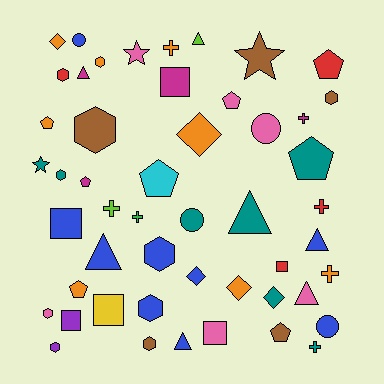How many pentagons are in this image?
There are 8 pentagons.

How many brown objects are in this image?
There are 5 brown objects.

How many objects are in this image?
There are 50 objects.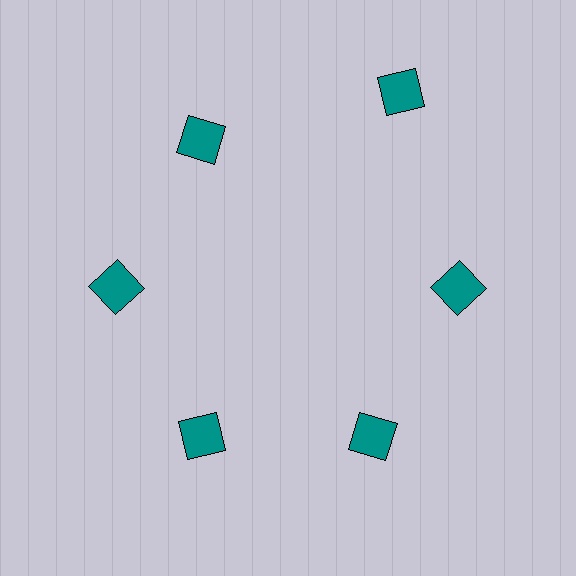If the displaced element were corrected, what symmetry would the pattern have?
It would have 6-fold rotational symmetry — the pattern would map onto itself every 60 degrees.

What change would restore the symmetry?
The symmetry would be restored by moving it inward, back onto the ring so that all 6 squares sit at equal angles and equal distance from the center.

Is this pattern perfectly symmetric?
No. The 6 teal squares are arranged in a ring, but one element near the 1 o'clock position is pushed outward from the center, breaking the 6-fold rotational symmetry.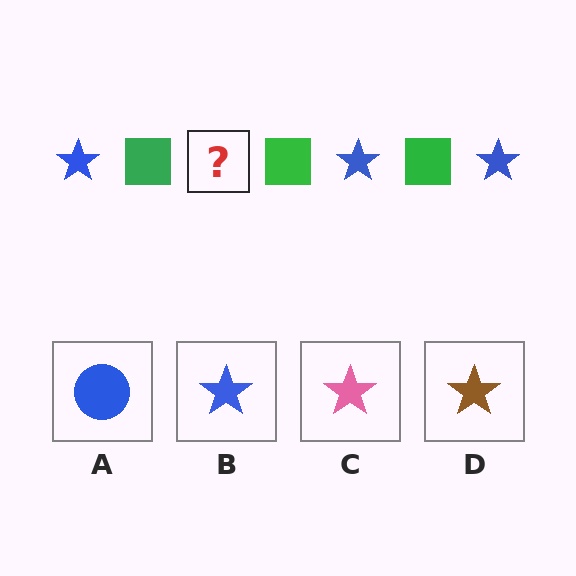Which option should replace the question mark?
Option B.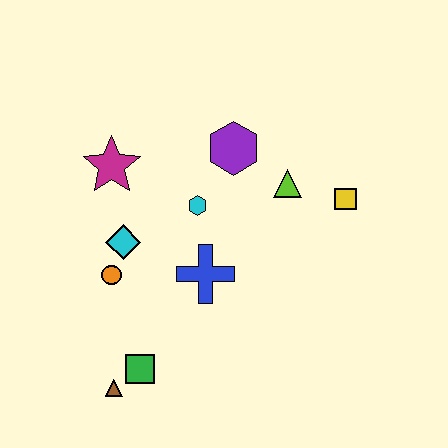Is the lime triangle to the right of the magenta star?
Yes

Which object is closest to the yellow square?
The lime triangle is closest to the yellow square.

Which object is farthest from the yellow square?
The brown triangle is farthest from the yellow square.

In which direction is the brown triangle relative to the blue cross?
The brown triangle is below the blue cross.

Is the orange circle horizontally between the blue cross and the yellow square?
No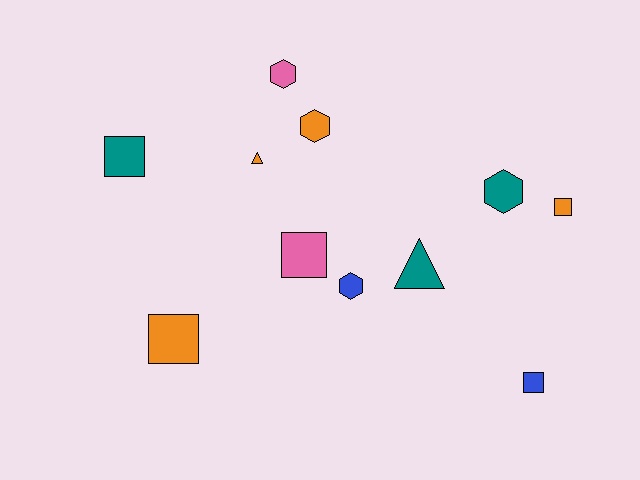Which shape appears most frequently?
Square, with 5 objects.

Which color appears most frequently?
Orange, with 4 objects.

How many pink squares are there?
There is 1 pink square.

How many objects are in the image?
There are 11 objects.